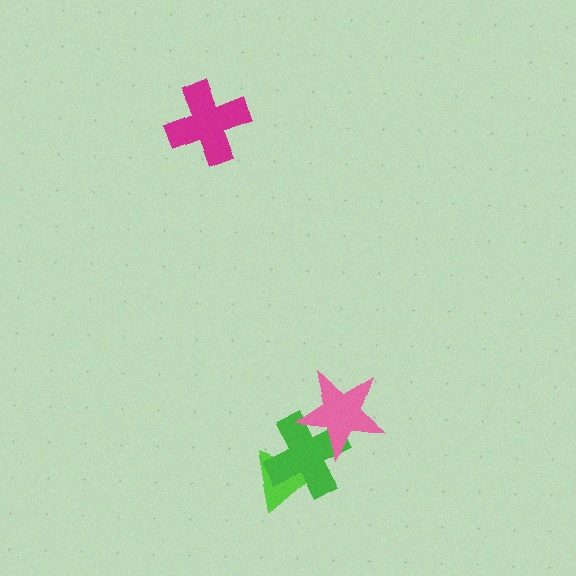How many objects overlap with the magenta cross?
0 objects overlap with the magenta cross.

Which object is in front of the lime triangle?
The green cross is in front of the lime triangle.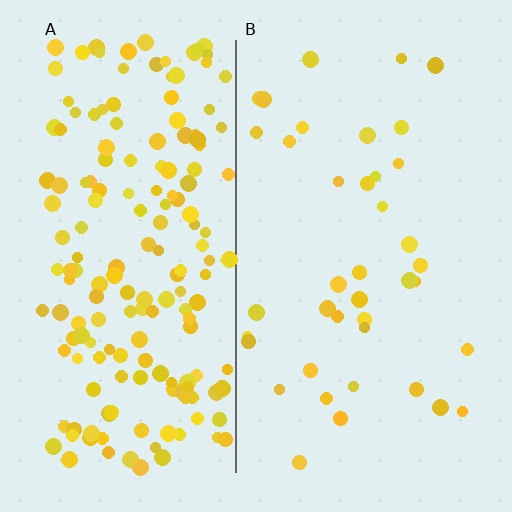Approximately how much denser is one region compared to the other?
Approximately 4.5× — region A over region B.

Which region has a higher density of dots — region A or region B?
A (the left).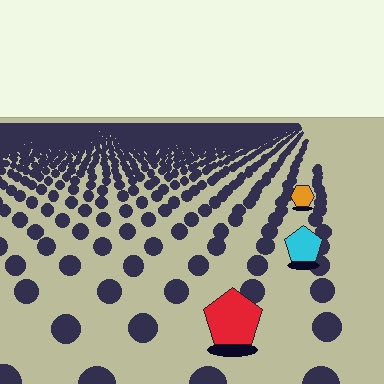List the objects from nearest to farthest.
From nearest to farthest: the red pentagon, the cyan pentagon, the orange hexagon.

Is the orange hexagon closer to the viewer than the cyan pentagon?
No. The cyan pentagon is closer — you can tell from the texture gradient: the ground texture is coarser near it.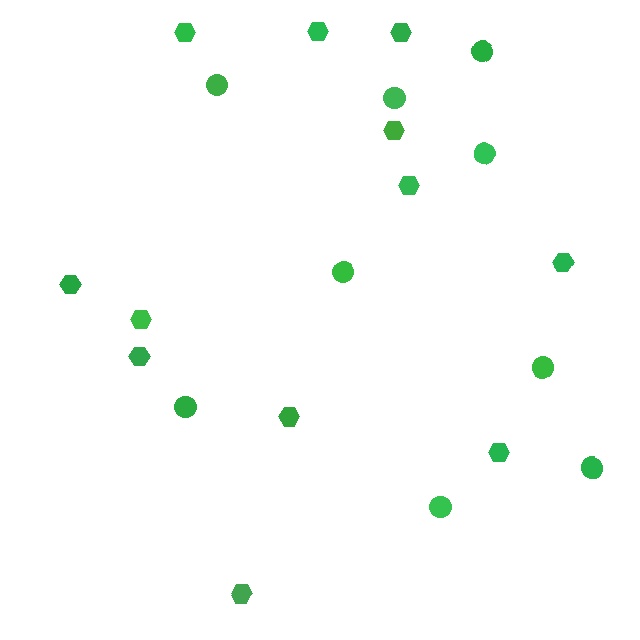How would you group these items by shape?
There are 2 groups: one group of circles (9) and one group of hexagons (12).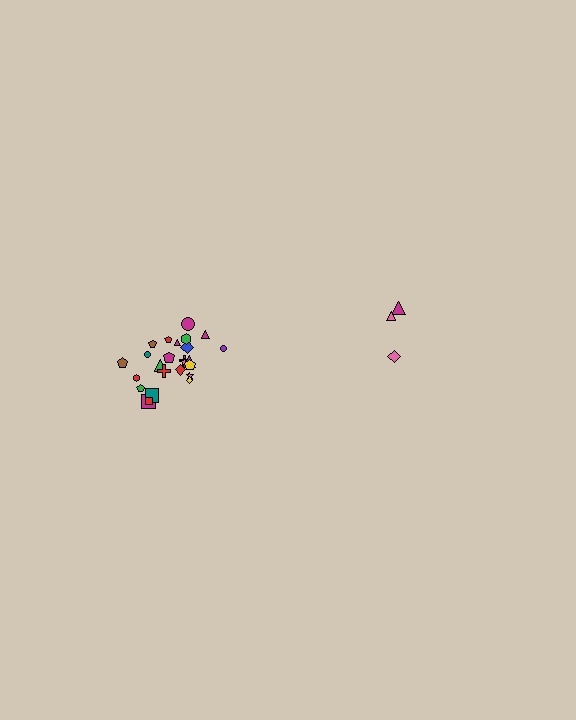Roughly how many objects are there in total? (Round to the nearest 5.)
Roughly 30 objects in total.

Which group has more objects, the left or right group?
The left group.